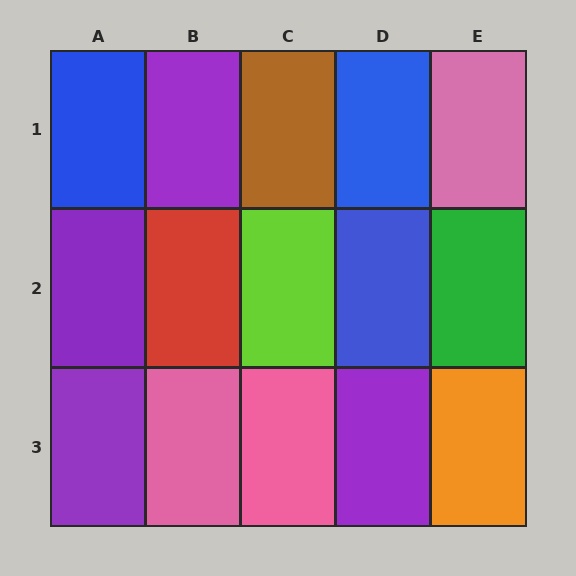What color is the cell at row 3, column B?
Pink.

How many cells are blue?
3 cells are blue.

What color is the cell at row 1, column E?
Pink.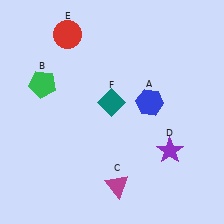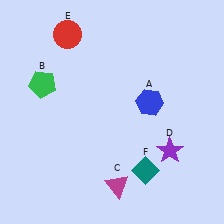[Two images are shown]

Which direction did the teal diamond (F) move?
The teal diamond (F) moved down.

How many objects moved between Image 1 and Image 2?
1 object moved between the two images.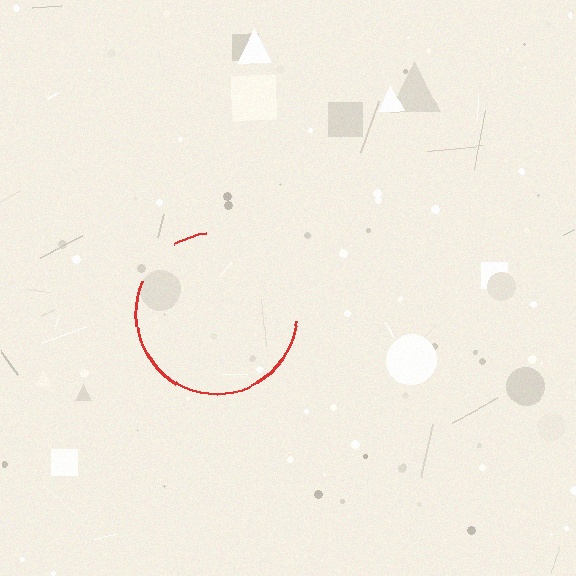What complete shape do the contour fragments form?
The contour fragments form a circle.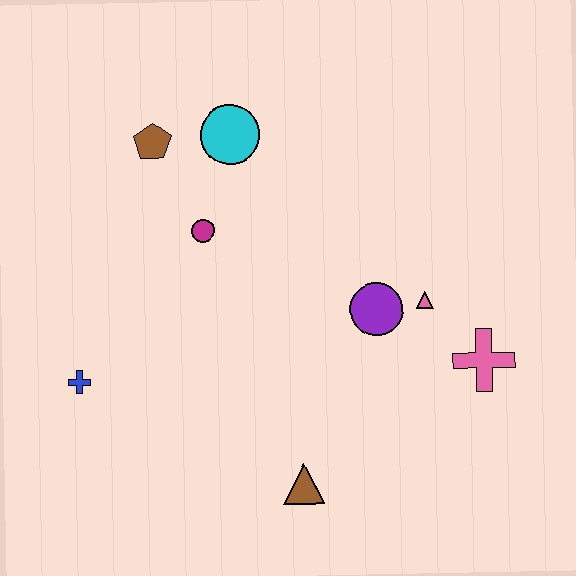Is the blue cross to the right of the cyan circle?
No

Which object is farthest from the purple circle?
The blue cross is farthest from the purple circle.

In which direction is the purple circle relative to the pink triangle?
The purple circle is to the left of the pink triangle.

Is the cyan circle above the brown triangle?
Yes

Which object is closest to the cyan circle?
The brown pentagon is closest to the cyan circle.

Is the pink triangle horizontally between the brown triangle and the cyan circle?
No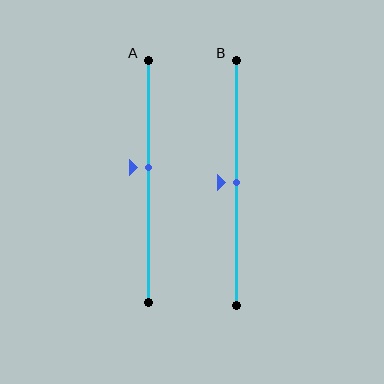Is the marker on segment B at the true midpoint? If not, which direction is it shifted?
Yes, the marker on segment B is at the true midpoint.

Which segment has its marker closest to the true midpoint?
Segment B has its marker closest to the true midpoint.